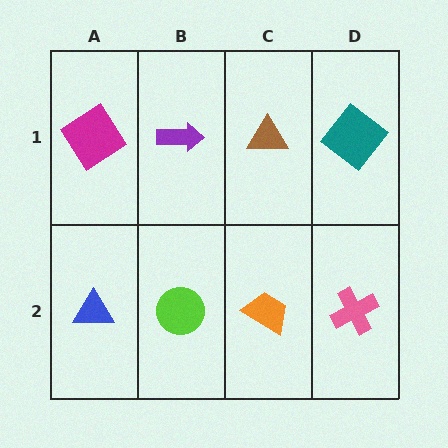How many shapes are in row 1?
4 shapes.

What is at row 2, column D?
A pink cross.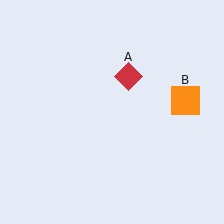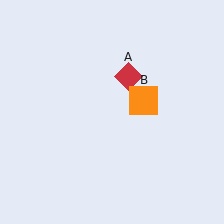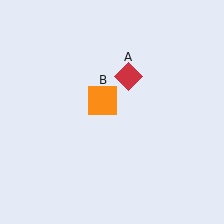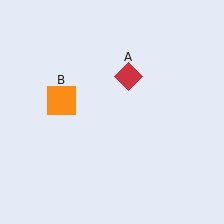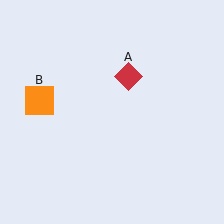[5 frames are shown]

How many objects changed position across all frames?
1 object changed position: orange square (object B).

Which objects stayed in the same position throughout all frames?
Red diamond (object A) remained stationary.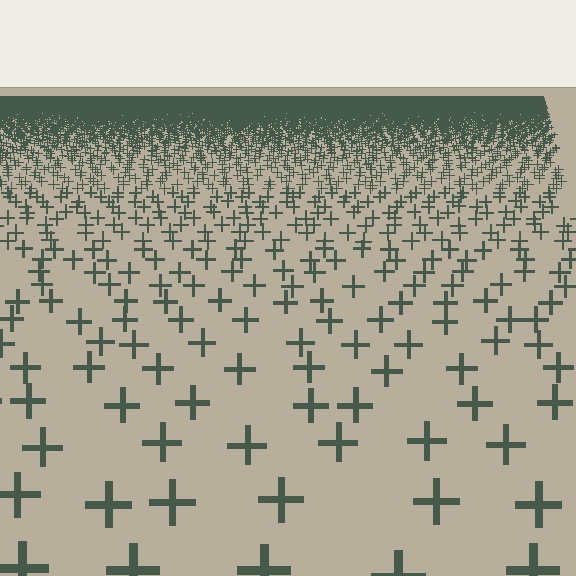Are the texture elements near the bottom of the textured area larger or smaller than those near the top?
Larger. Near the bottom, elements are closer to the viewer and appear at a bigger on-screen size.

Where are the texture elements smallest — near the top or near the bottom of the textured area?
Near the top.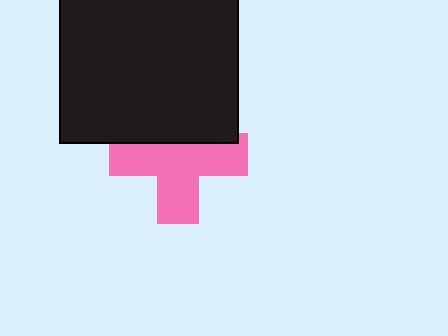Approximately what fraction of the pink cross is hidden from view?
Roughly 34% of the pink cross is hidden behind the black square.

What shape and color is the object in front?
The object in front is a black square.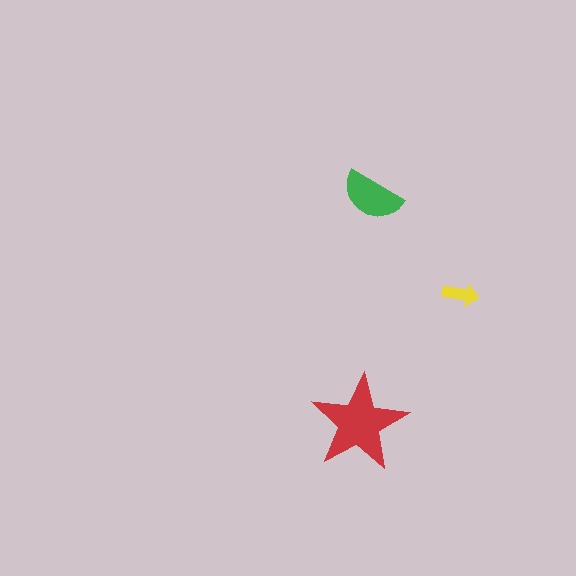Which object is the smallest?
The yellow arrow.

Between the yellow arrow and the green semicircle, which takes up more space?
The green semicircle.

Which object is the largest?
The red star.